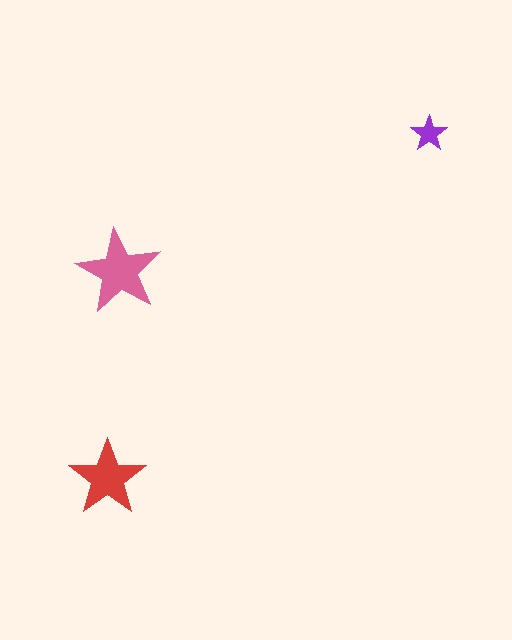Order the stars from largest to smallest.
the pink one, the red one, the purple one.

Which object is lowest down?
The red star is bottommost.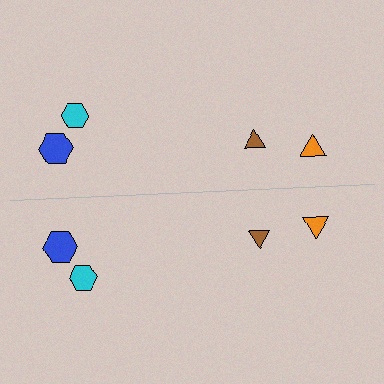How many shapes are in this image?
There are 8 shapes in this image.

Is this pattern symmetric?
Yes, this pattern has bilateral (reflection) symmetry.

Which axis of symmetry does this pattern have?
The pattern has a horizontal axis of symmetry running through the center of the image.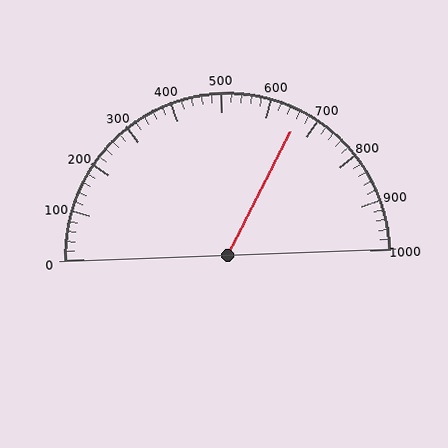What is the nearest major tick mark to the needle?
The nearest major tick mark is 700.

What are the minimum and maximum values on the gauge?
The gauge ranges from 0 to 1000.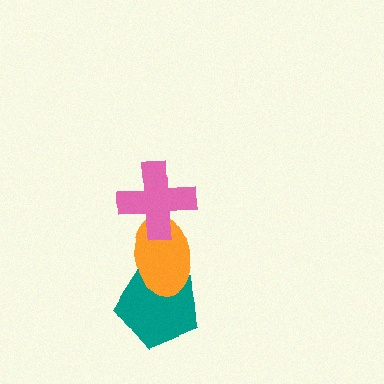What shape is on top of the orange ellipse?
The pink cross is on top of the orange ellipse.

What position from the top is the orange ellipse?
The orange ellipse is 2nd from the top.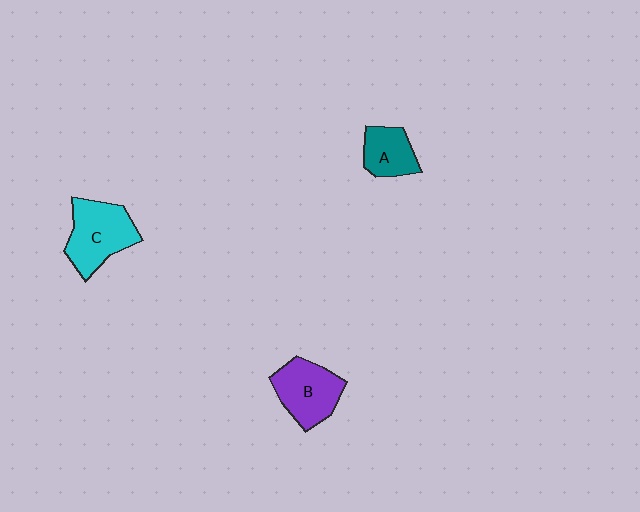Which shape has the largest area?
Shape C (cyan).